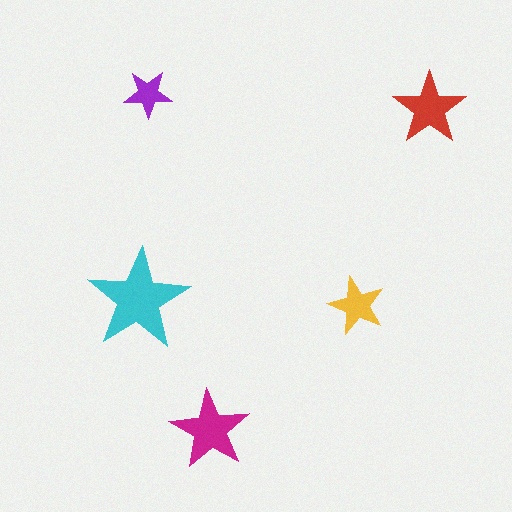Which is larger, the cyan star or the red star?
The cyan one.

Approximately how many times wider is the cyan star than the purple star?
About 2 times wider.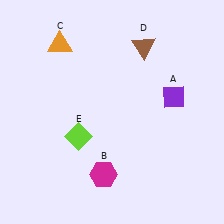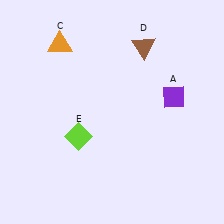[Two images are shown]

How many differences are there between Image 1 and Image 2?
There is 1 difference between the two images.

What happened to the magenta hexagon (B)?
The magenta hexagon (B) was removed in Image 2. It was in the bottom-left area of Image 1.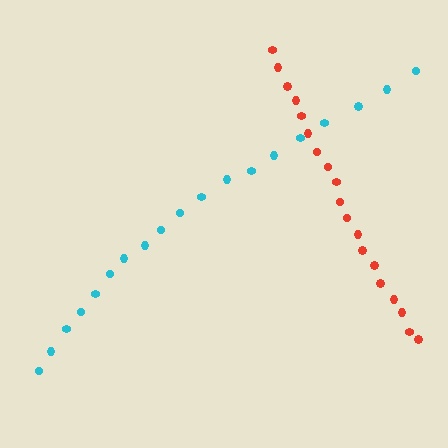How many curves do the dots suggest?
There are 2 distinct paths.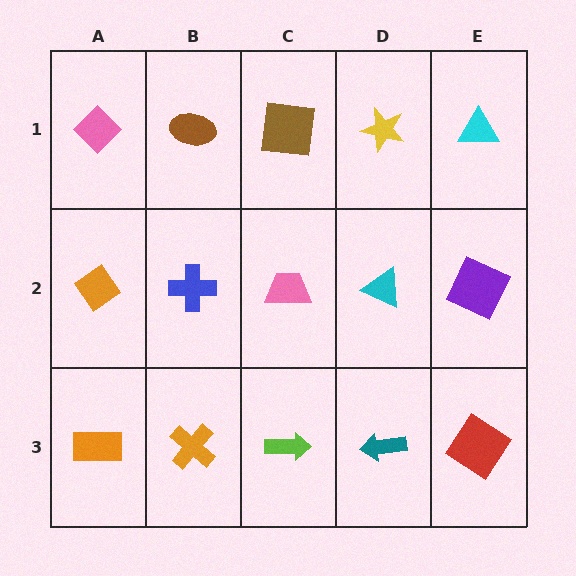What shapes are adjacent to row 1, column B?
A blue cross (row 2, column B), a pink diamond (row 1, column A), a brown square (row 1, column C).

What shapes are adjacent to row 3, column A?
An orange diamond (row 2, column A), an orange cross (row 3, column B).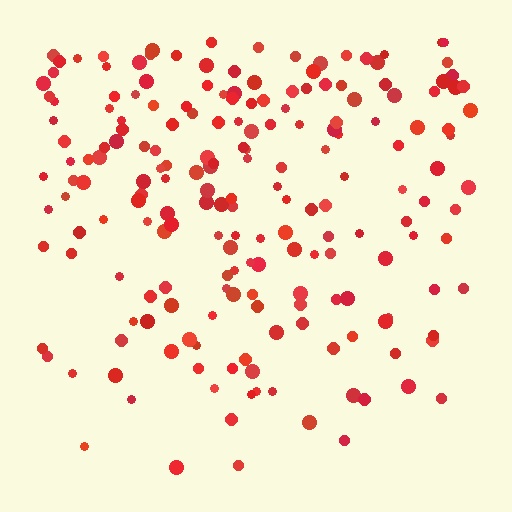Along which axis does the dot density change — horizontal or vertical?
Vertical.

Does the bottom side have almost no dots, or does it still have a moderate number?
Still a moderate number, just noticeably fewer than the top.